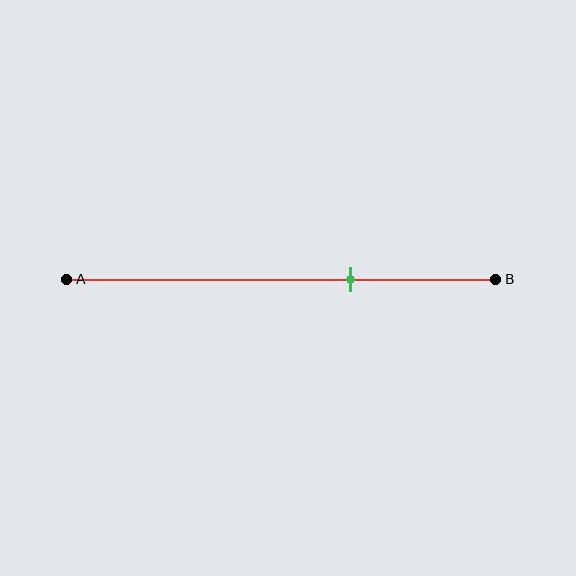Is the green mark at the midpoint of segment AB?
No, the mark is at about 65% from A, not at the 50% midpoint.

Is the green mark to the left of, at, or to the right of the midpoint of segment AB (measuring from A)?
The green mark is to the right of the midpoint of segment AB.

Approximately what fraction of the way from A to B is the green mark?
The green mark is approximately 65% of the way from A to B.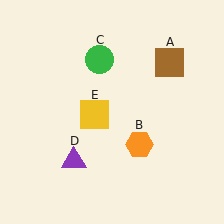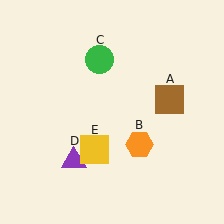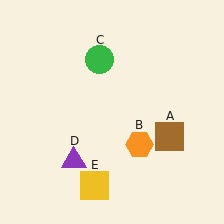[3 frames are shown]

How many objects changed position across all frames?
2 objects changed position: brown square (object A), yellow square (object E).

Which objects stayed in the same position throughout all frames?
Orange hexagon (object B) and green circle (object C) and purple triangle (object D) remained stationary.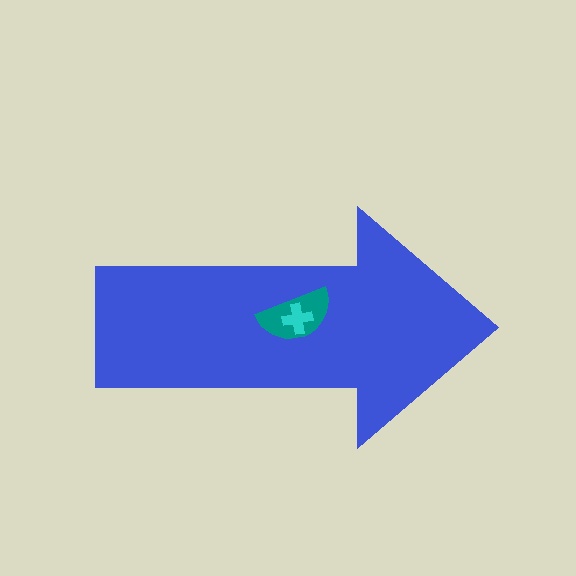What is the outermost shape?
The blue arrow.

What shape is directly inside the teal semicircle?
The cyan cross.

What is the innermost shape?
The cyan cross.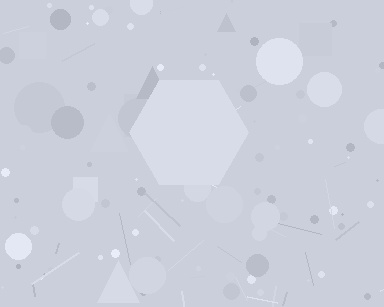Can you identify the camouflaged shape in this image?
The camouflaged shape is a hexagon.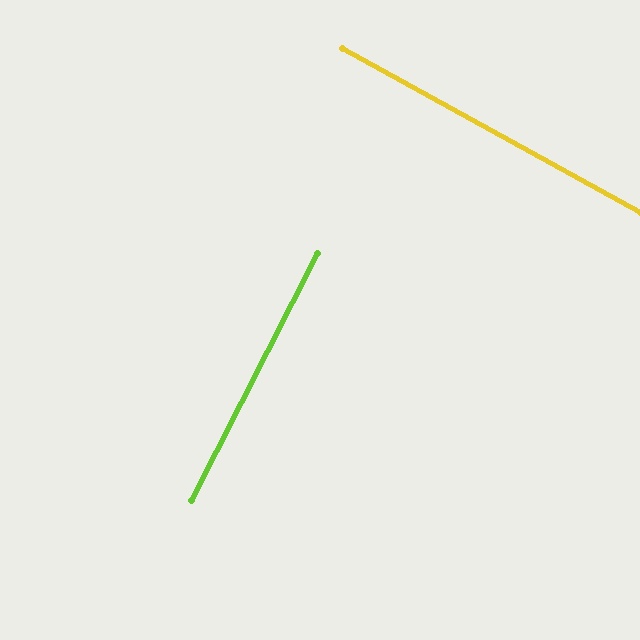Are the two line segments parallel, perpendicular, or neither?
Perpendicular — they meet at approximately 88°.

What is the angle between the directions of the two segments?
Approximately 88 degrees.